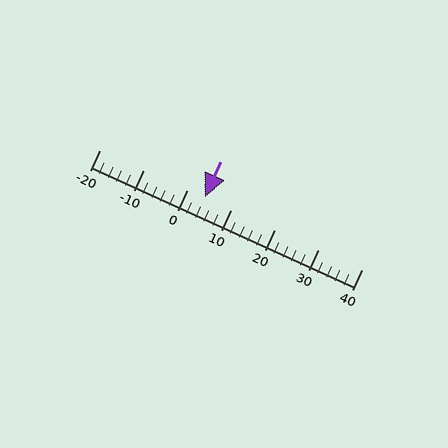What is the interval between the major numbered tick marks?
The major tick marks are spaced 10 units apart.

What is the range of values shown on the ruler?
The ruler shows values from -20 to 40.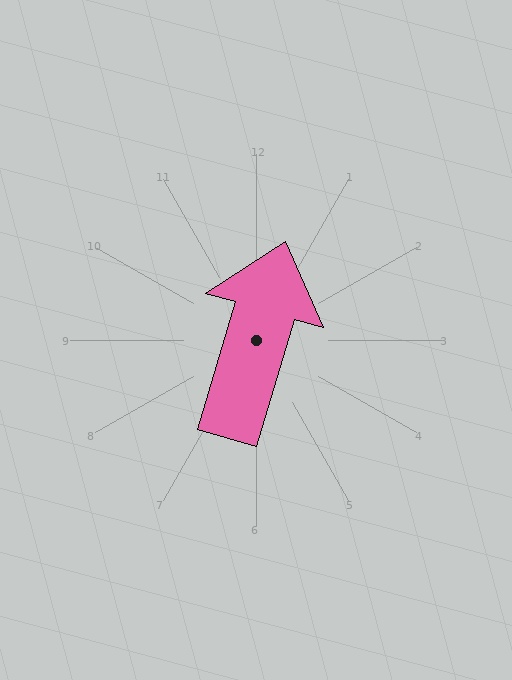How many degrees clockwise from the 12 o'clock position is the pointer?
Approximately 16 degrees.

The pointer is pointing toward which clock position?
Roughly 1 o'clock.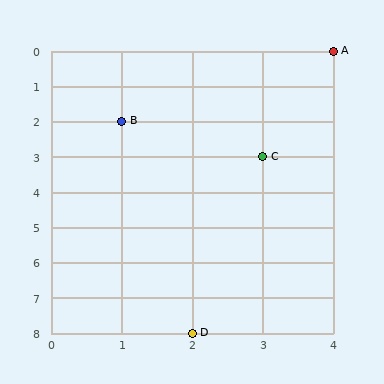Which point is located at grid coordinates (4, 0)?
Point A is at (4, 0).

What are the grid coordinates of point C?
Point C is at grid coordinates (3, 3).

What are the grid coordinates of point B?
Point B is at grid coordinates (1, 2).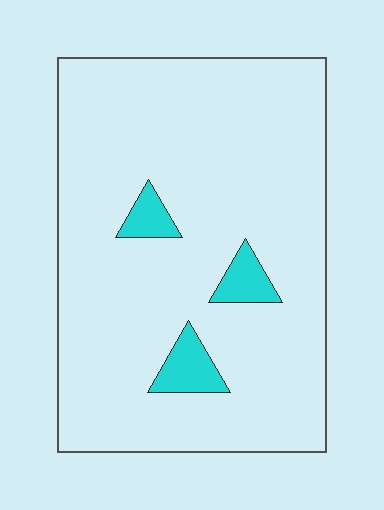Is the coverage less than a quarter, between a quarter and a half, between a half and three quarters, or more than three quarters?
Less than a quarter.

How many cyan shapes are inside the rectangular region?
3.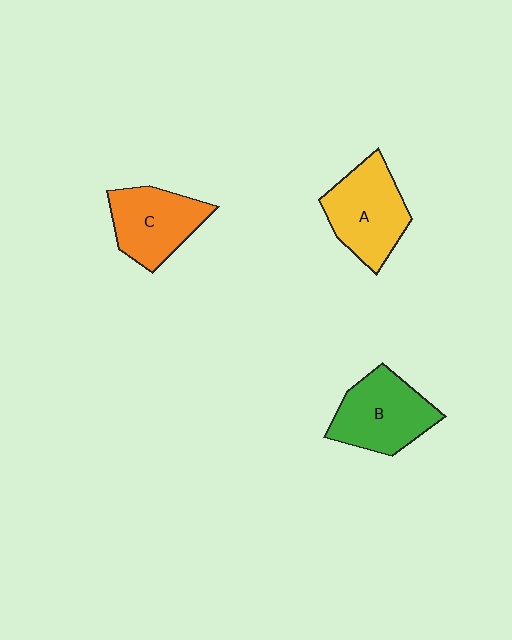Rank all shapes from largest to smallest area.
From largest to smallest: A (yellow), B (green), C (orange).